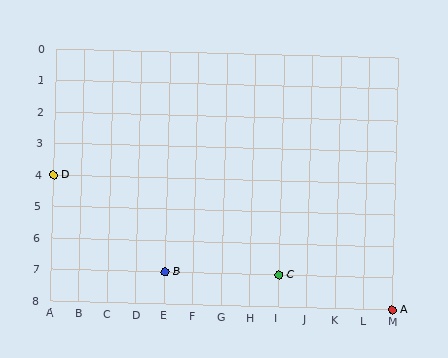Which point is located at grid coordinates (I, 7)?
Point C is at (I, 7).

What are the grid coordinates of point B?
Point B is at grid coordinates (E, 7).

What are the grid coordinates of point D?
Point D is at grid coordinates (A, 4).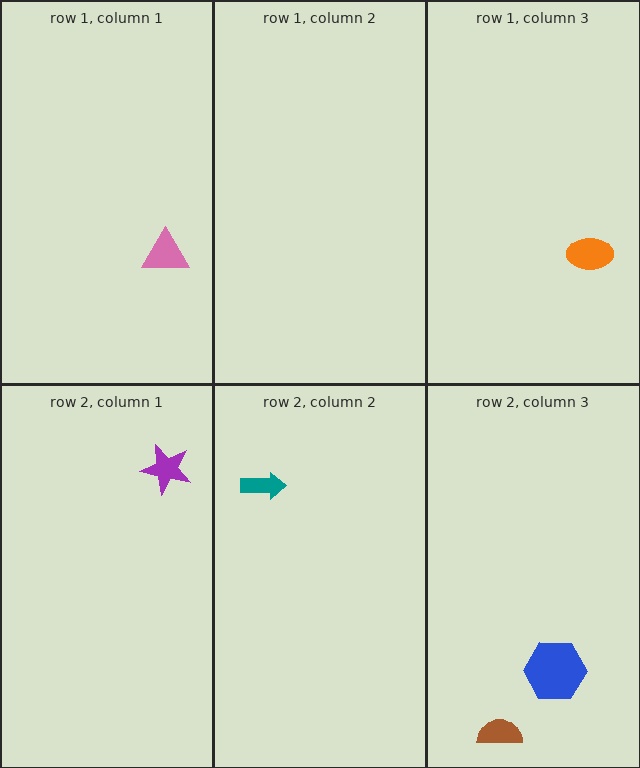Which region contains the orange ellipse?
The row 1, column 3 region.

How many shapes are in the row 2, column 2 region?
1.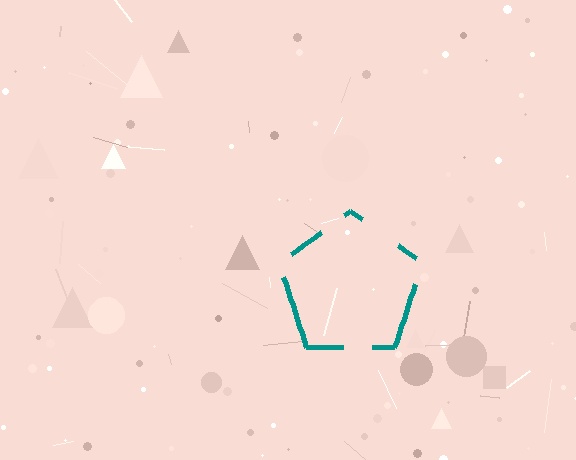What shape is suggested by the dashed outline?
The dashed outline suggests a pentagon.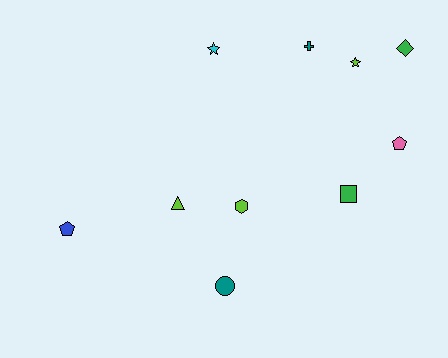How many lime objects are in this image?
There are 3 lime objects.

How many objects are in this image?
There are 10 objects.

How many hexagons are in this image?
There is 1 hexagon.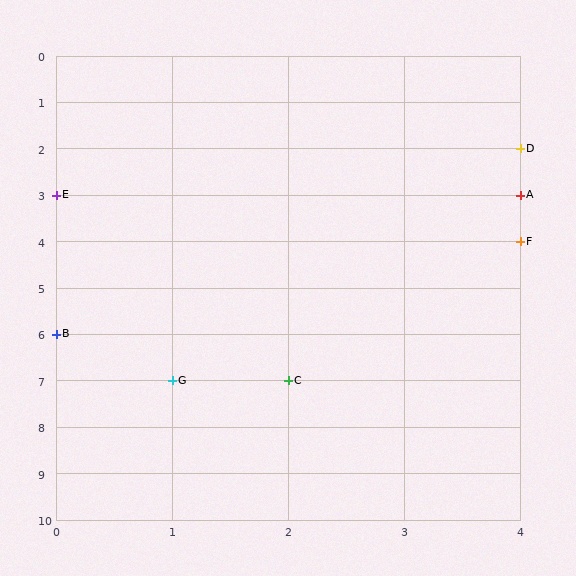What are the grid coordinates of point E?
Point E is at grid coordinates (0, 3).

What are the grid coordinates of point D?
Point D is at grid coordinates (4, 2).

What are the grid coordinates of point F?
Point F is at grid coordinates (4, 4).